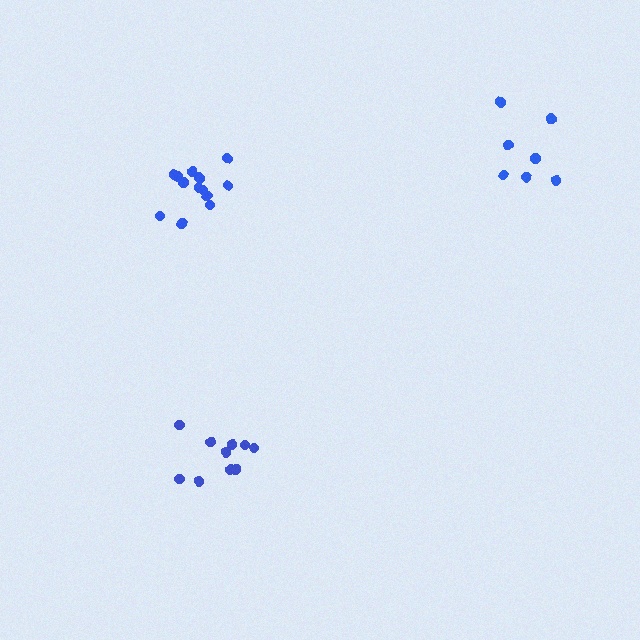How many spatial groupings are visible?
There are 3 spatial groupings.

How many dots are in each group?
Group 1: 10 dots, Group 2: 7 dots, Group 3: 13 dots (30 total).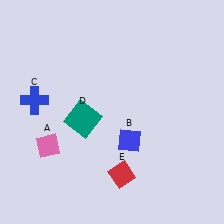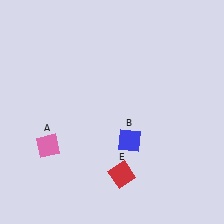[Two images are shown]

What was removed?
The blue cross (C), the teal square (D) were removed in Image 2.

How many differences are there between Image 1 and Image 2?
There are 2 differences between the two images.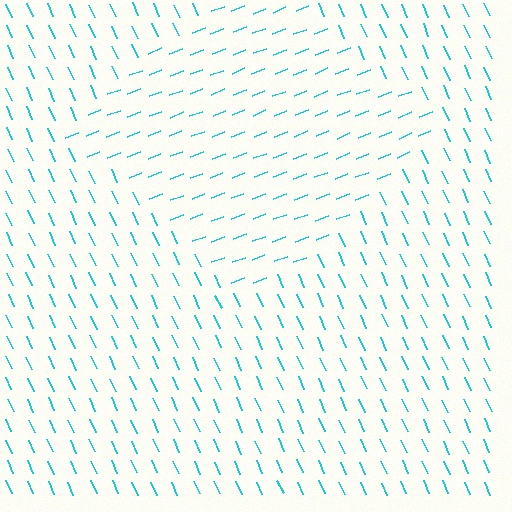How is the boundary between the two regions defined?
The boundary is defined purely by a change in line orientation (approximately 87 degrees difference). All lines are the same color and thickness.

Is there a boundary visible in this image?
Yes, there is a texture boundary formed by a change in line orientation.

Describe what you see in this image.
The image is filled with small cyan line segments. A diamond region in the image has lines oriented differently from the surrounding lines, creating a visible texture boundary.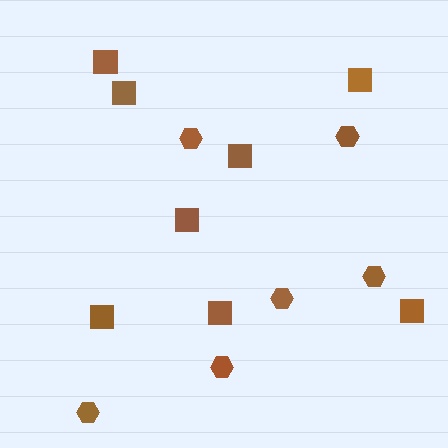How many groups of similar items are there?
There are 2 groups: one group of hexagons (6) and one group of squares (8).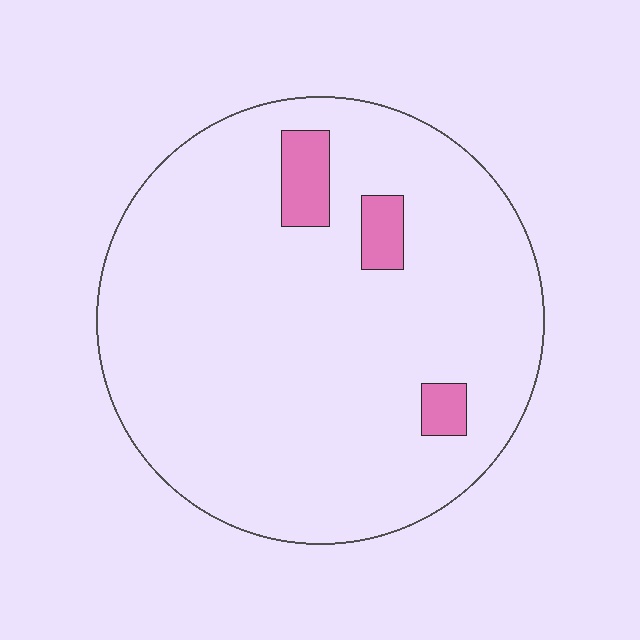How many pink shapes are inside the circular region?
3.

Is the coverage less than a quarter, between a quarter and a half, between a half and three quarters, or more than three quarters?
Less than a quarter.